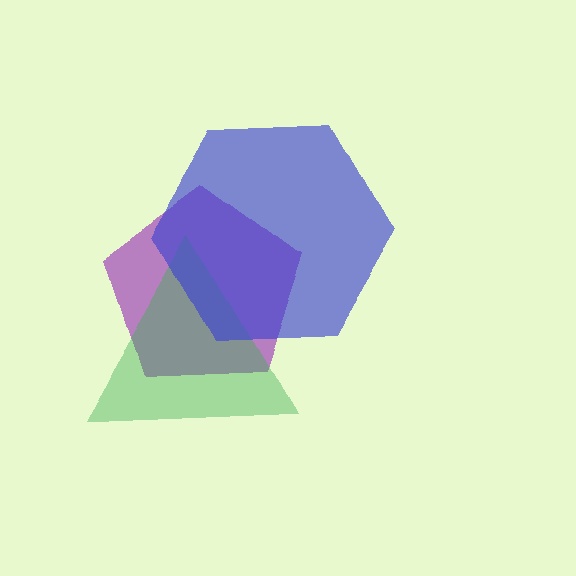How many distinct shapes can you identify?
There are 3 distinct shapes: a purple pentagon, a green triangle, a blue hexagon.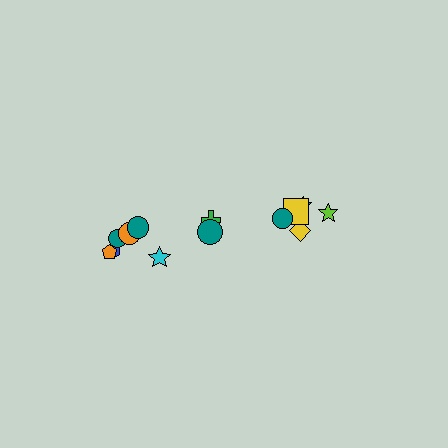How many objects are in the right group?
There are 5 objects.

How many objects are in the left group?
There are 8 objects.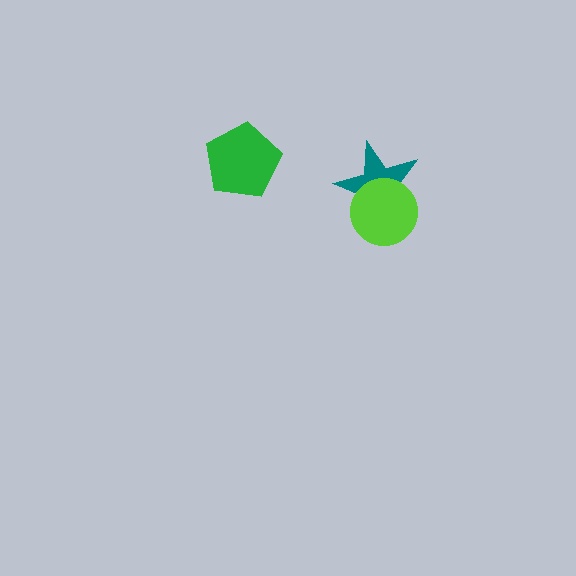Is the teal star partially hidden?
Yes, it is partially covered by another shape.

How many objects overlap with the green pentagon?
0 objects overlap with the green pentagon.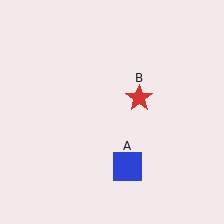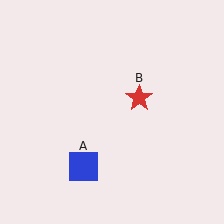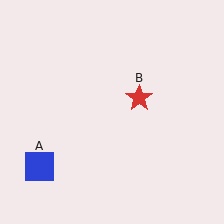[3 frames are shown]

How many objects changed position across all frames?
1 object changed position: blue square (object A).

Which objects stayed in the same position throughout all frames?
Red star (object B) remained stationary.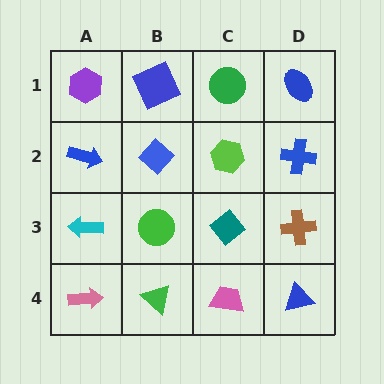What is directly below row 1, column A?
A blue arrow.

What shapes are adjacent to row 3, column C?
A lime hexagon (row 2, column C), a pink trapezoid (row 4, column C), a green circle (row 3, column B), a brown cross (row 3, column D).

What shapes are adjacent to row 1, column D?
A blue cross (row 2, column D), a green circle (row 1, column C).